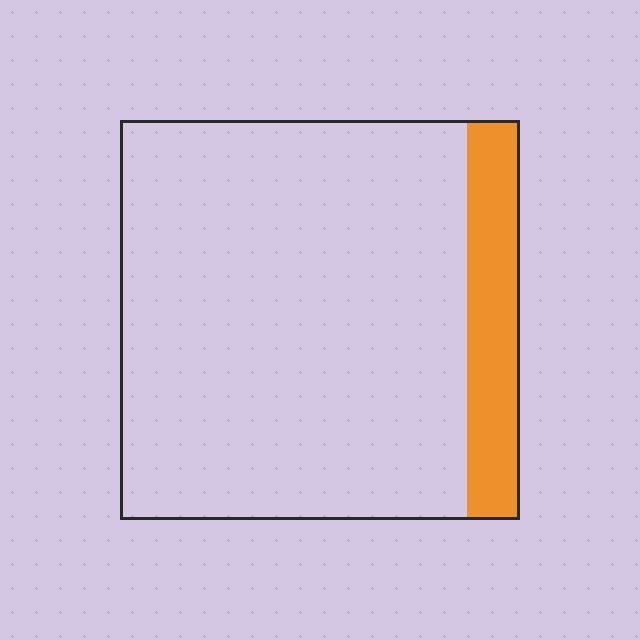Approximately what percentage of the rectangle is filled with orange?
Approximately 15%.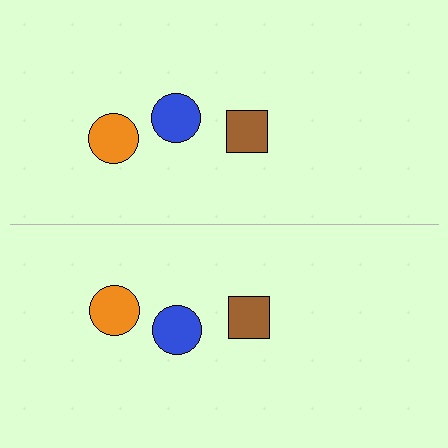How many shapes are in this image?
There are 6 shapes in this image.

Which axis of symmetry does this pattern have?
The pattern has a horizontal axis of symmetry running through the center of the image.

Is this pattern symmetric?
Yes, this pattern has bilateral (reflection) symmetry.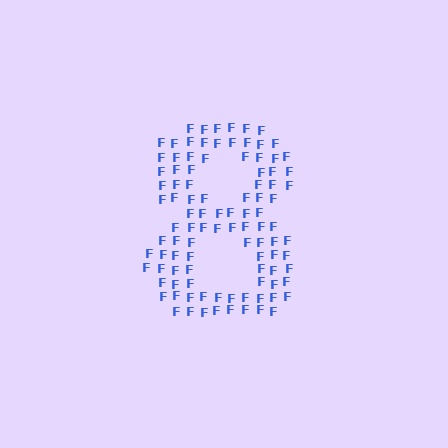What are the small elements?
The small elements are letter F's.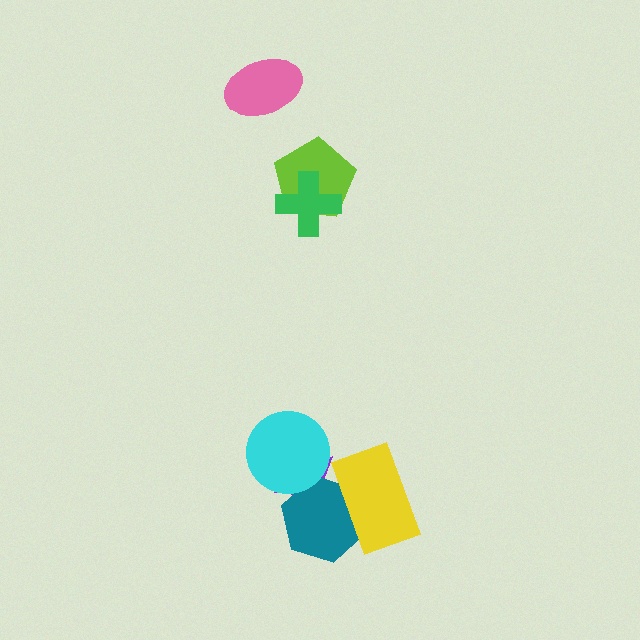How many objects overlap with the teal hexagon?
3 objects overlap with the teal hexagon.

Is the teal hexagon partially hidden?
Yes, it is partially covered by another shape.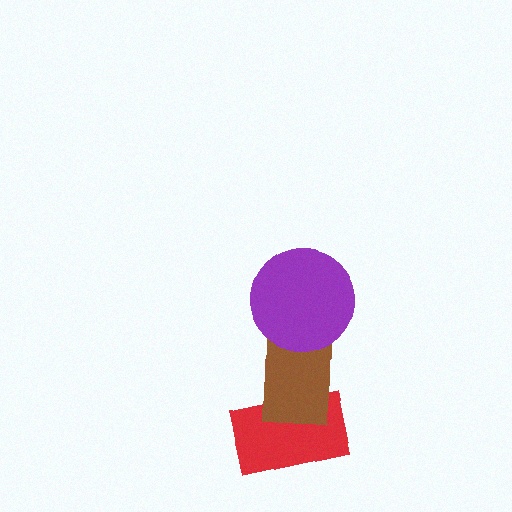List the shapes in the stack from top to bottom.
From top to bottom: the purple circle, the brown rectangle, the red rectangle.